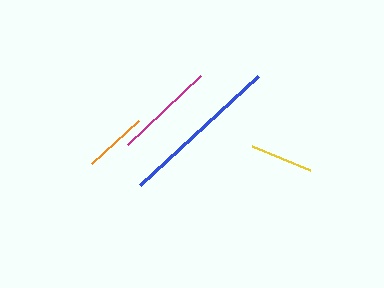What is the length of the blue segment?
The blue segment is approximately 160 pixels long.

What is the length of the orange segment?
The orange segment is approximately 64 pixels long.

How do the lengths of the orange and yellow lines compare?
The orange and yellow lines are approximately the same length.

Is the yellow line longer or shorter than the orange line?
The orange line is longer than the yellow line.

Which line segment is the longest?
The blue line is the longest at approximately 160 pixels.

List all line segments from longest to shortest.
From longest to shortest: blue, magenta, orange, yellow.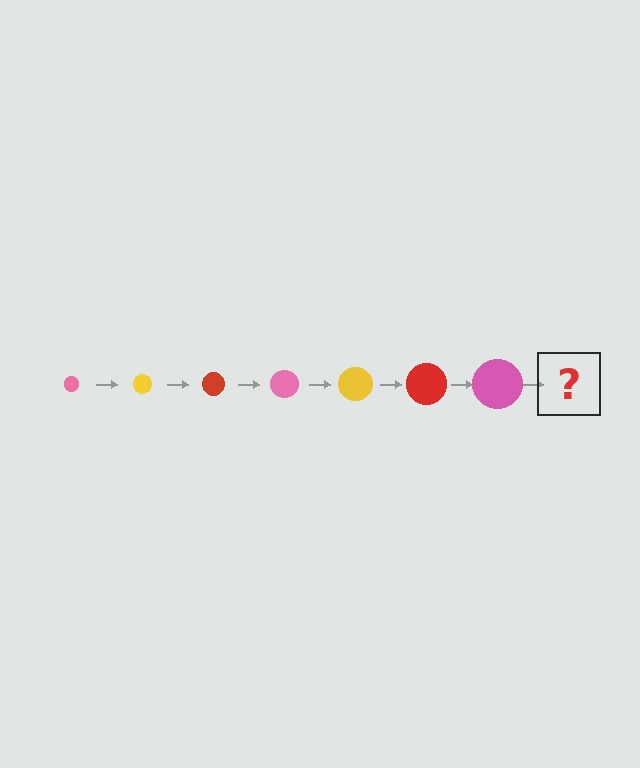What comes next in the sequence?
The next element should be a yellow circle, larger than the previous one.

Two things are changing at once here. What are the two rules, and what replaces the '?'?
The two rules are that the circle grows larger each step and the color cycles through pink, yellow, and red. The '?' should be a yellow circle, larger than the previous one.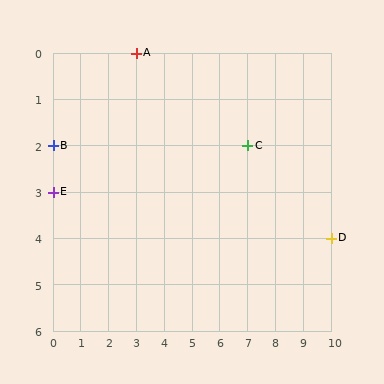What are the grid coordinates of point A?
Point A is at grid coordinates (3, 0).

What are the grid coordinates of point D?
Point D is at grid coordinates (10, 4).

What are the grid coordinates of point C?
Point C is at grid coordinates (7, 2).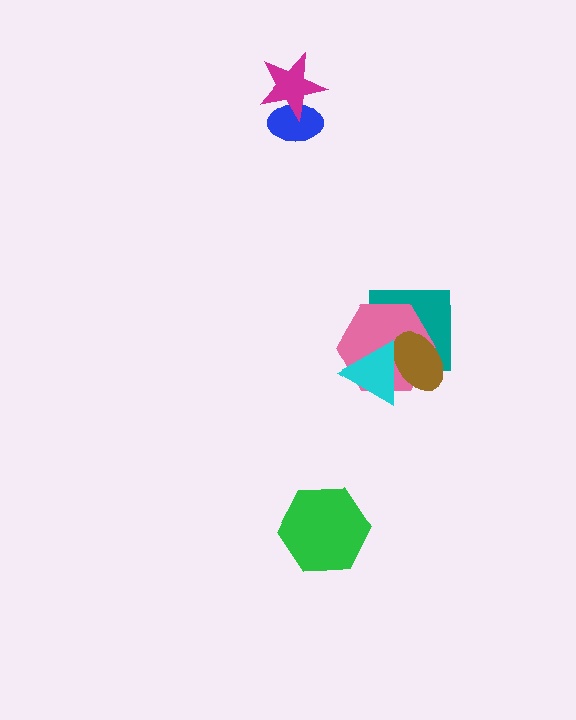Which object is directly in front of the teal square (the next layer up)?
The pink hexagon is directly in front of the teal square.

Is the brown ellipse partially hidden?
Yes, it is partially covered by another shape.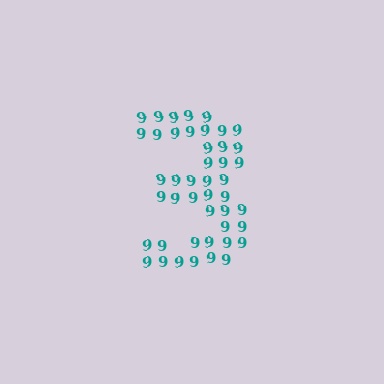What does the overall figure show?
The overall figure shows the digit 3.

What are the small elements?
The small elements are digit 9's.